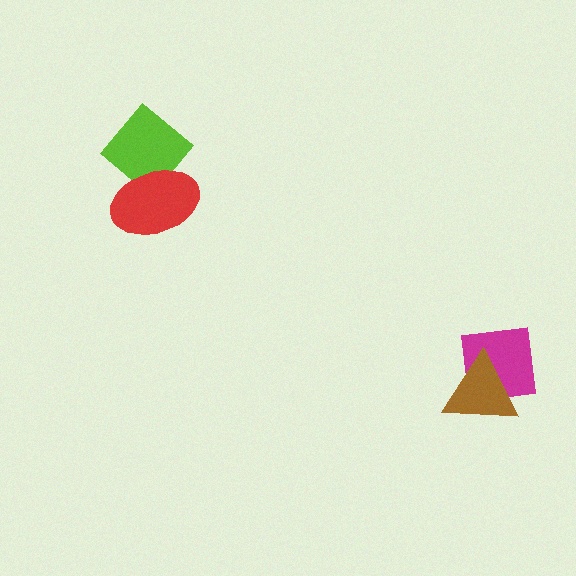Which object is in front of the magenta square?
The brown triangle is in front of the magenta square.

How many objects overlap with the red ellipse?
1 object overlaps with the red ellipse.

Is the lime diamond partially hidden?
Yes, it is partially covered by another shape.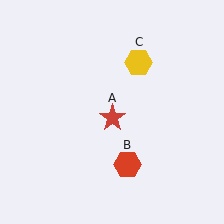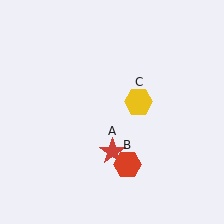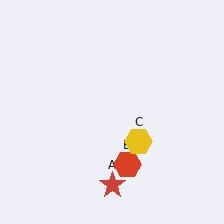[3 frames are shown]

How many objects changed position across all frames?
2 objects changed position: red star (object A), yellow hexagon (object C).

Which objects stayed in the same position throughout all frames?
Red hexagon (object B) remained stationary.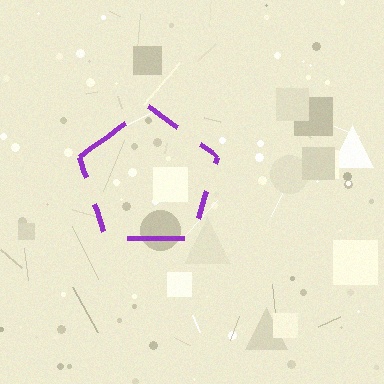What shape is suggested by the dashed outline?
The dashed outline suggests a pentagon.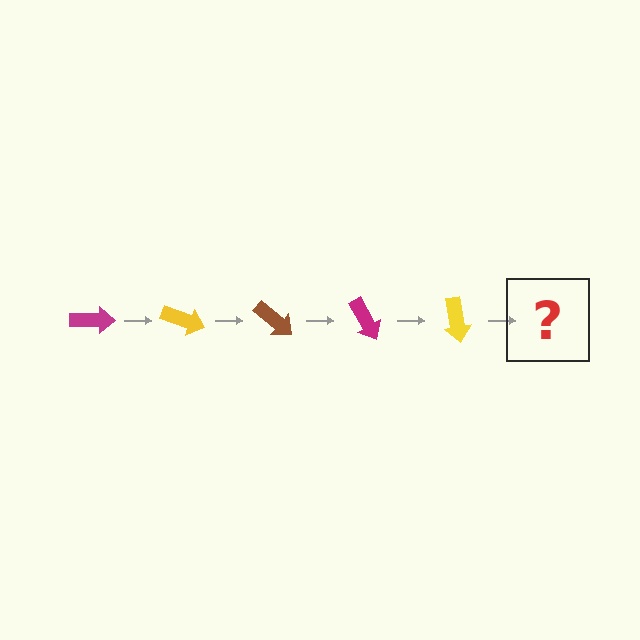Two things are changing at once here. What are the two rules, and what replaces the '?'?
The two rules are that it rotates 20 degrees each step and the color cycles through magenta, yellow, and brown. The '?' should be a brown arrow, rotated 100 degrees from the start.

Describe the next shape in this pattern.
It should be a brown arrow, rotated 100 degrees from the start.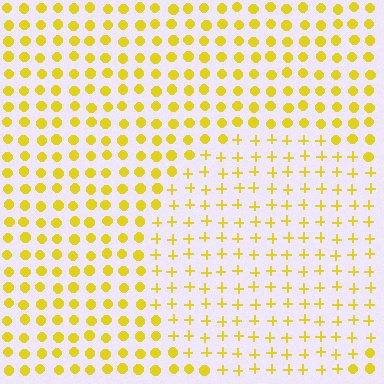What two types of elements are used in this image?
The image uses plus signs inside the circle region and circles outside it.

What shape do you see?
I see a circle.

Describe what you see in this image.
The image is filled with small yellow elements arranged in a uniform grid. A circle-shaped region contains plus signs, while the surrounding area contains circles. The boundary is defined purely by the change in element shape.